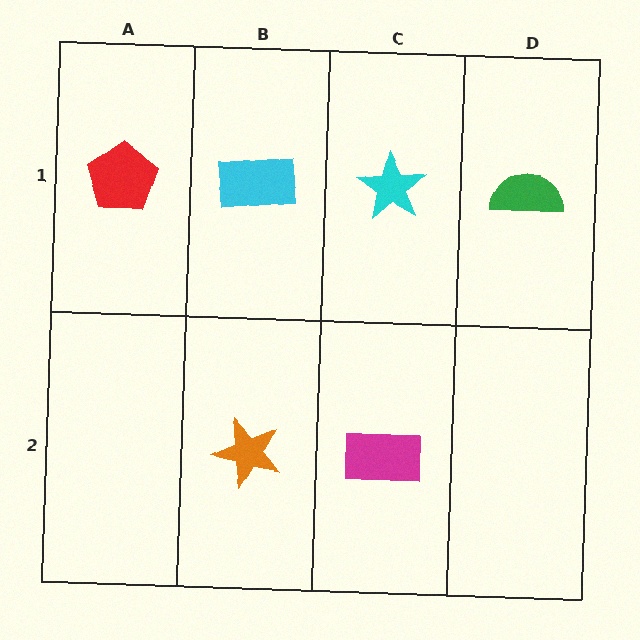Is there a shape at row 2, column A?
No, that cell is empty.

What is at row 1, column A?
A red pentagon.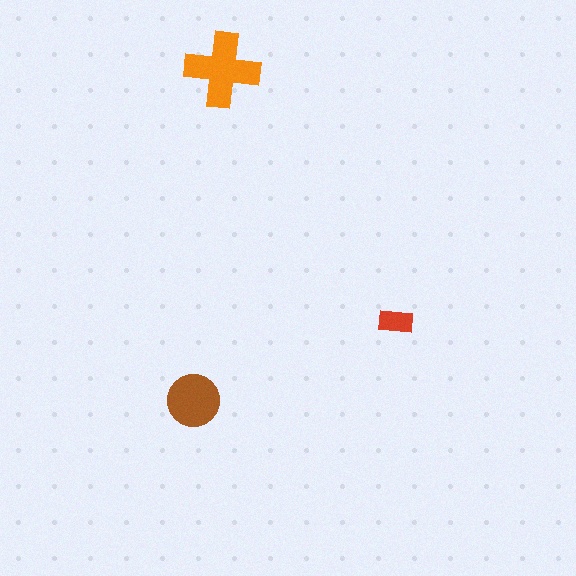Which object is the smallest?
The red rectangle.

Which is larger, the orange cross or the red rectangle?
The orange cross.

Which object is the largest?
The orange cross.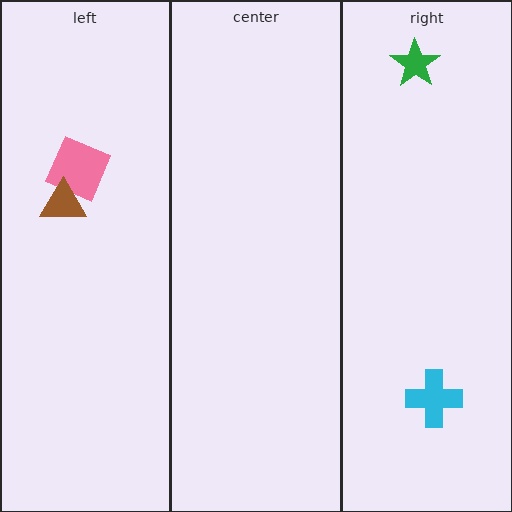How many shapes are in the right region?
2.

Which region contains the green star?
The right region.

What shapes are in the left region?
The pink square, the brown triangle.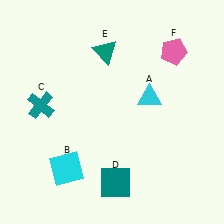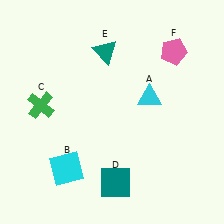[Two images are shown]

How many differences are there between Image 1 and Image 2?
There is 1 difference between the two images.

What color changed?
The cross (C) changed from teal in Image 1 to green in Image 2.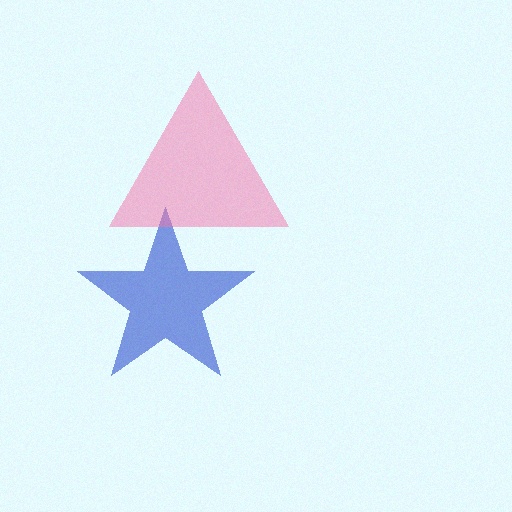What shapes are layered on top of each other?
The layered shapes are: a blue star, a pink triangle.